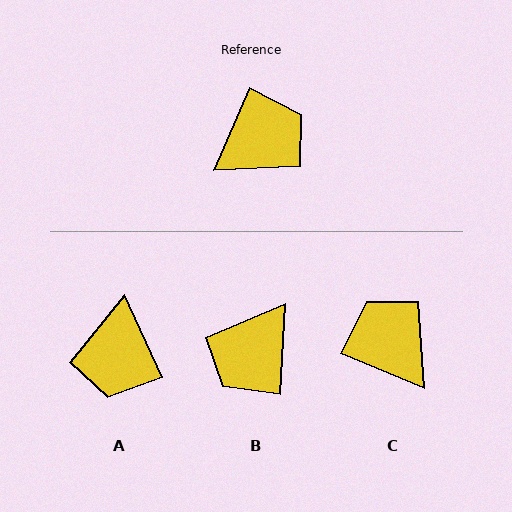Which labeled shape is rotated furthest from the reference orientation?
B, about 159 degrees away.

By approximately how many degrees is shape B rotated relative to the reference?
Approximately 159 degrees clockwise.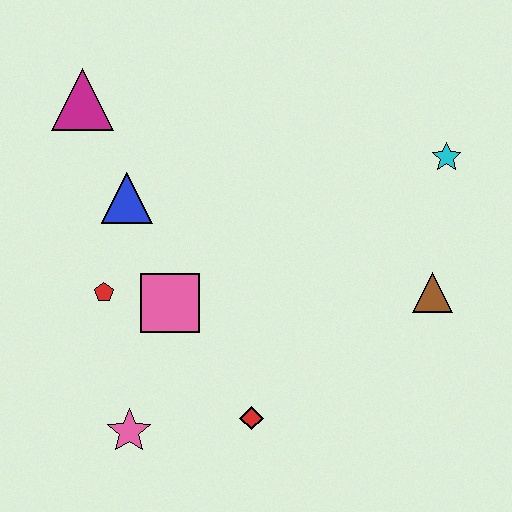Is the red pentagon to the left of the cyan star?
Yes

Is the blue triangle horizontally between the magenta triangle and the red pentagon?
No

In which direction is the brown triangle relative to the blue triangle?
The brown triangle is to the right of the blue triangle.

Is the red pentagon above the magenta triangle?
No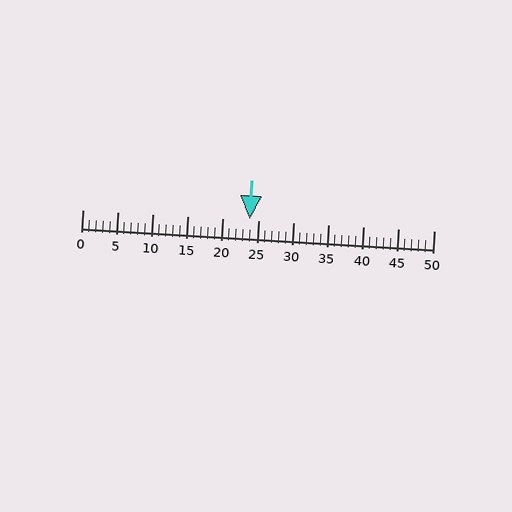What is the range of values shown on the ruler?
The ruler shows values from 0 to 50.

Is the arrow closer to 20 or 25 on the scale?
The arrow is closer to 25.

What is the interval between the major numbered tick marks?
The major tick marks are spaced 5 units apart.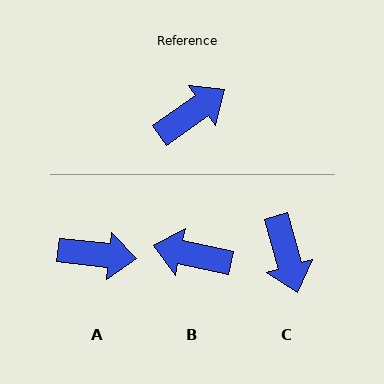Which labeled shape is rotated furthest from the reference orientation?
B, about 133 degrees away.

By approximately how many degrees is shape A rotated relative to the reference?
Approximately 41 degrees clockwise.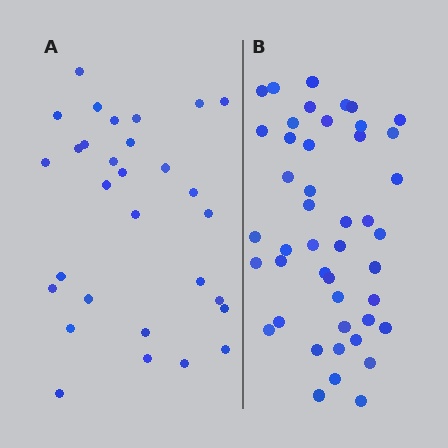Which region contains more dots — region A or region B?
Region B (the right region) has more dots.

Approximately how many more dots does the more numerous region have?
Region B has approximately 15 more dots than region A.